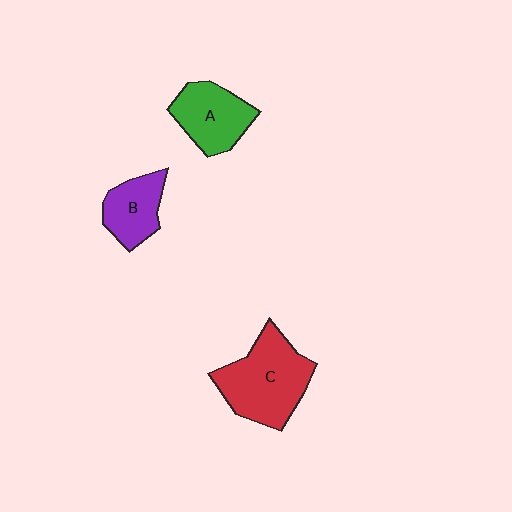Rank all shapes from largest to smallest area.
From largest to smallest: C (red), A (green), B (purple).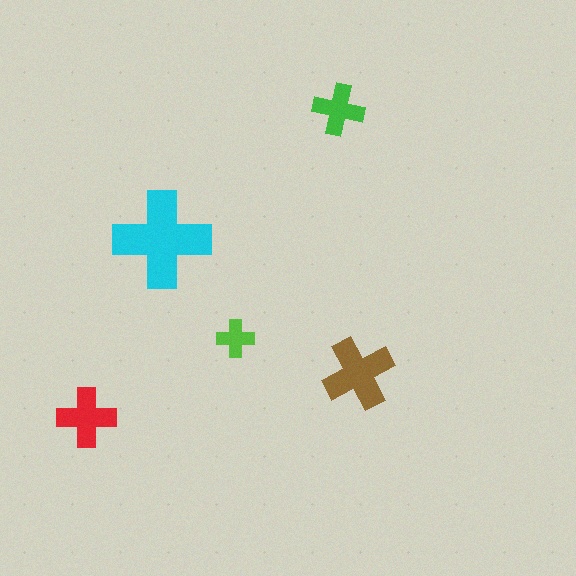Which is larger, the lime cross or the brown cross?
The brown one.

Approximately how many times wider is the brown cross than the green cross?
About 1.5 times wider.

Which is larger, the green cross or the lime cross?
The green one.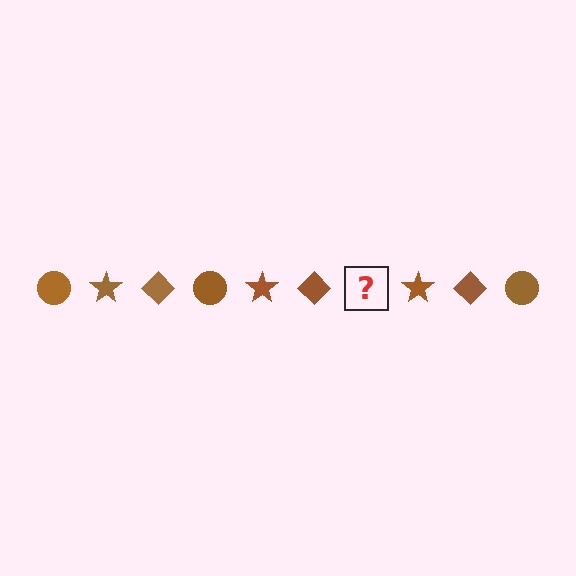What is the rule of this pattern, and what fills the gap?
The rule is that the pattern cycles through circle, star, diamond shapes in brown. The gap should be filled with a brown circle.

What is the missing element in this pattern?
The missing element is a brown circle.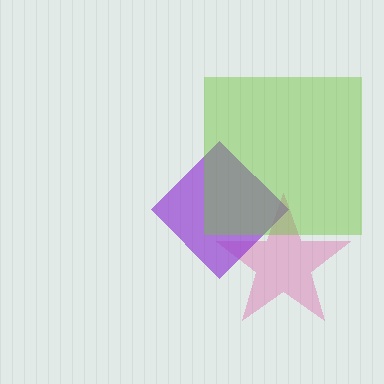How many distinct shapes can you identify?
There are 3 distinct shapes: a pink star, a purple diamond, a lime square.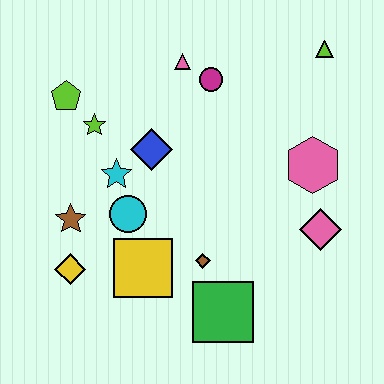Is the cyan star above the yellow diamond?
Yes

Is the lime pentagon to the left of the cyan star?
Yes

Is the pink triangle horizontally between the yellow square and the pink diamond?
Yes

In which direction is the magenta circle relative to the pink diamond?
The magenta circle is above the pink diamond.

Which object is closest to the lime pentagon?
The lime star is closest to the lime pentagon.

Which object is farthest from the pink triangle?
The green square is farthest from the pink triangle.